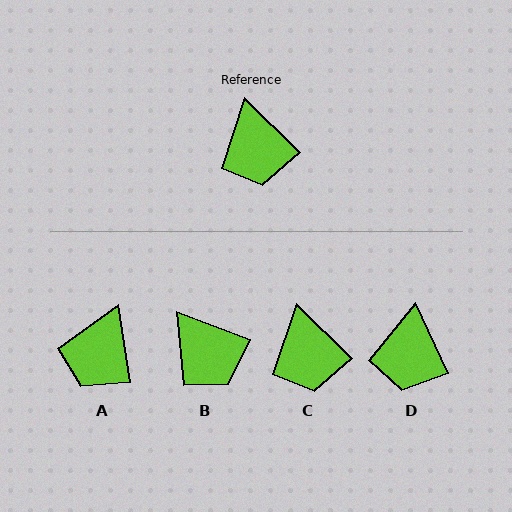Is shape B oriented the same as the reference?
No, it is off by about 24 degrees.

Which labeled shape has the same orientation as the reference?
C.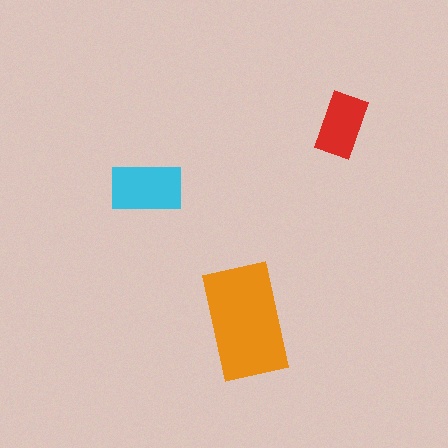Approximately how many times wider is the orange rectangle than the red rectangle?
About 2 times wider.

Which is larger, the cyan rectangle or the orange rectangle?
The orange one.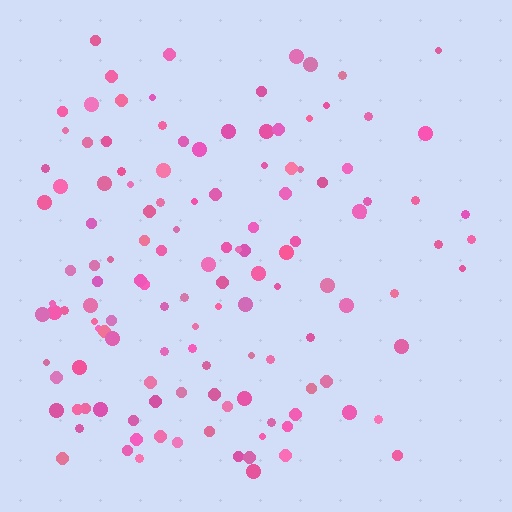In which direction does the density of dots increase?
From right to left, with the left side densest.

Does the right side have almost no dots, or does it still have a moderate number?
Still a moderate number, just noticeably fewer than the left.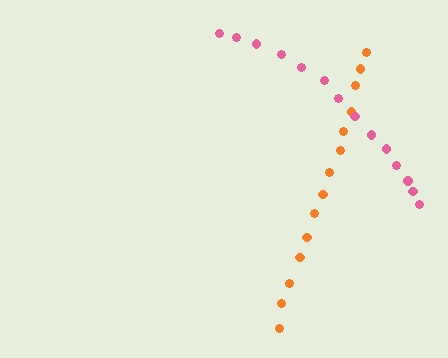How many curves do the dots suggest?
There are 2 distinct paths.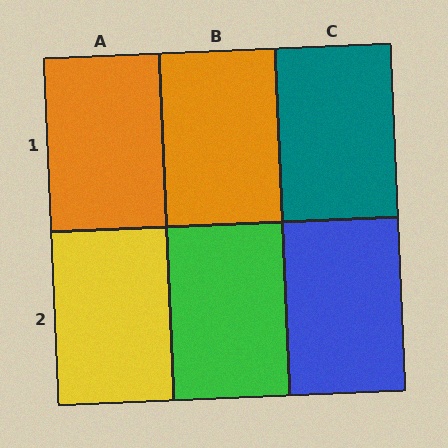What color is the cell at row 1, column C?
Teal.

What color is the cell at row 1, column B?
Orange.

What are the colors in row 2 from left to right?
Yellow, green, blue.